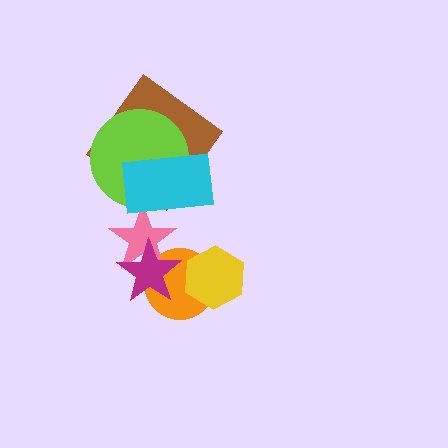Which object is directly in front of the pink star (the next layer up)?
The magenta star is directly in front of the pink star.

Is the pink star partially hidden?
Yes, it is partially covered by another shape.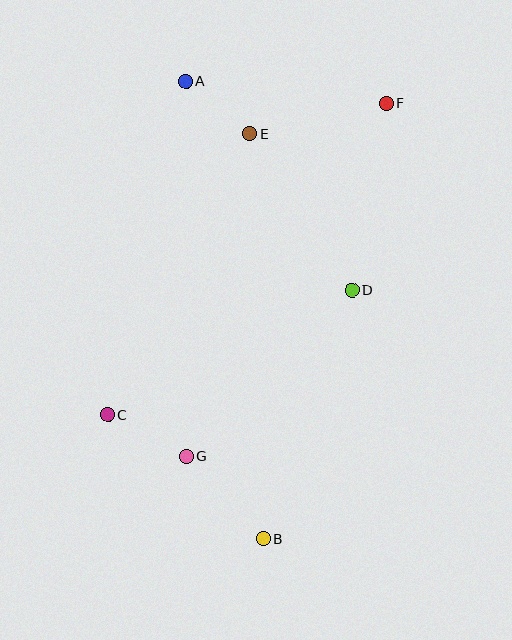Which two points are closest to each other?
Points A and E are closest to each other.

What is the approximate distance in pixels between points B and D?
The distance between B and D is approximately 264 pixels.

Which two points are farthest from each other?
Points A and B are farthest from each other.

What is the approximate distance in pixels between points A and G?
The distance between A and G is approximately 375 pixels.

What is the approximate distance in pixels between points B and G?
The distance between B and G is approximately 113 pixels.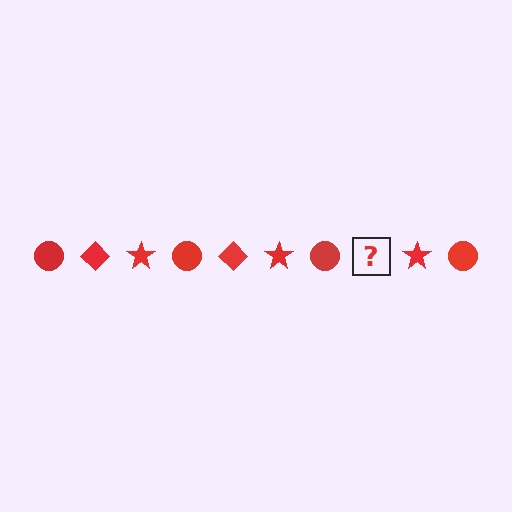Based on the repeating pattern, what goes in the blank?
The blank should be a red diamond.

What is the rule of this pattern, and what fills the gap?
The rule is that the pattern cycles through circle, diamond, star shapes in red. The gap should be filled with a red diamond.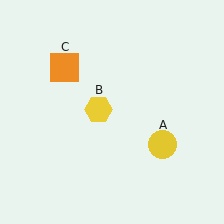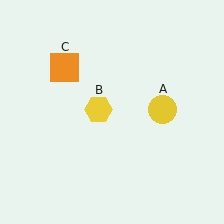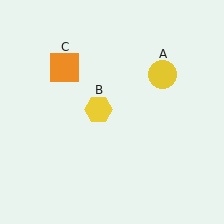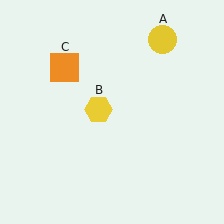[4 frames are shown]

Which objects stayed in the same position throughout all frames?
Yellow hexagon (object B) and orange square (object C) remained stationary.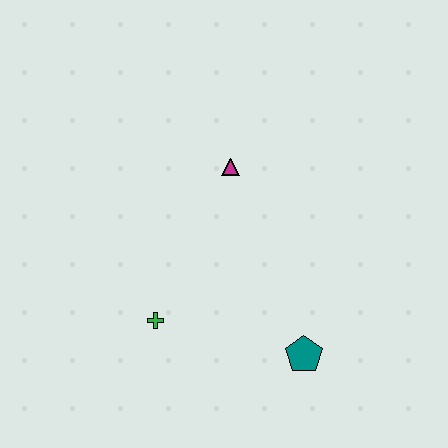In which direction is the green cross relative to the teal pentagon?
The green cross is to the left of the teal pentagon.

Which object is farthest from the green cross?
The magenta triangle is farthest from the green cross.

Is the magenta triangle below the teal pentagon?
No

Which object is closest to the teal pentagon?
The green cross is closest to the teal pentagon.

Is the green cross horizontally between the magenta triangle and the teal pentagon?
No